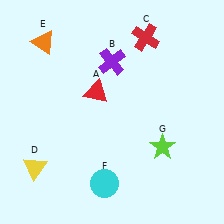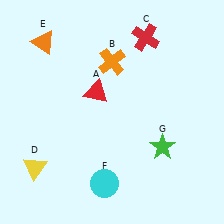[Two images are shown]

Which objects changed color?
B changed from purple to orange. G changed from lime to green.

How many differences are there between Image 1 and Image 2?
There are 2 differences between the two images.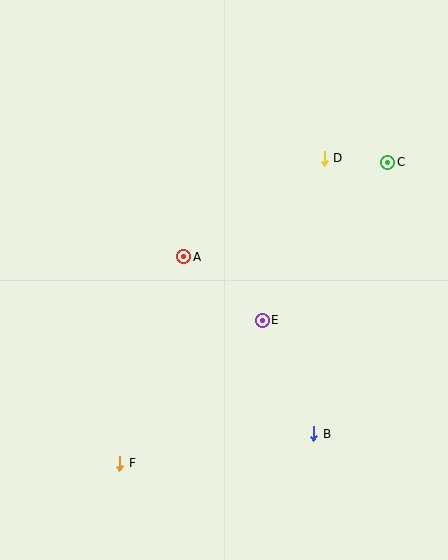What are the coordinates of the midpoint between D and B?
The midpoint between D and B is at (319, 296).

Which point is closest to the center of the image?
Point A at (184, 257) is closest to the center.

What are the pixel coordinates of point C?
Point C is at (388, 162).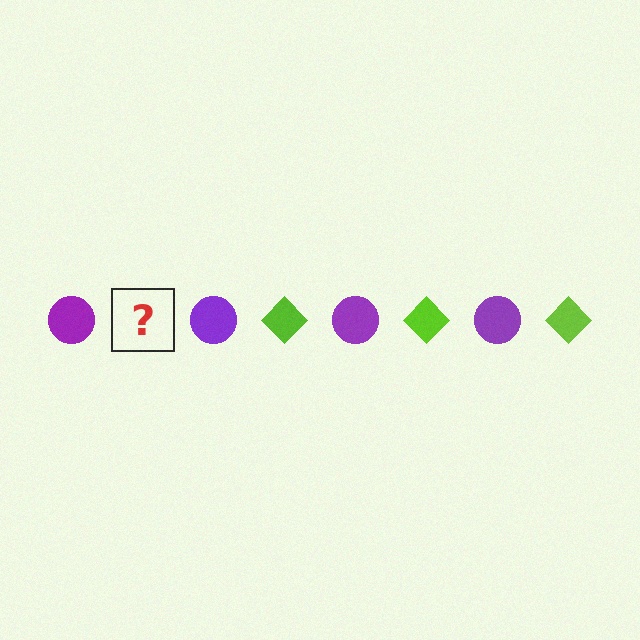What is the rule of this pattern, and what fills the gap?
The rule is that the pattern alternates between purple circle and lime diamond. The gap should be filled with a lime diamond.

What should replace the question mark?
The question mark should be replaced with a lime diamond.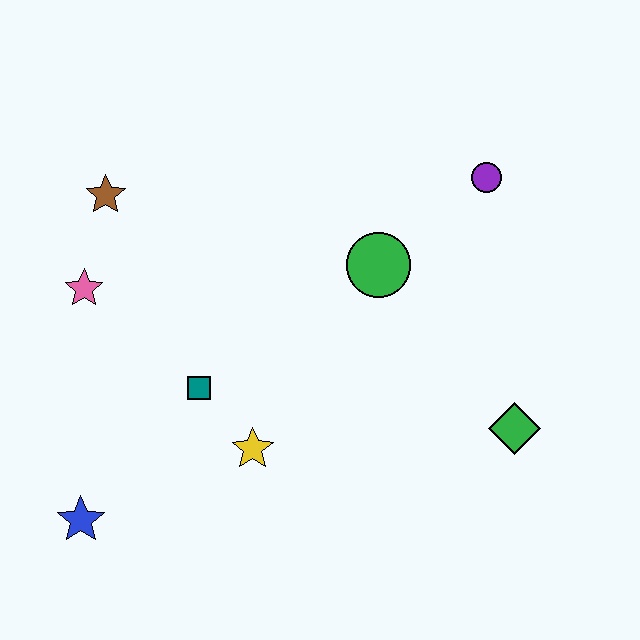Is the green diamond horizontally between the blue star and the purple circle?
No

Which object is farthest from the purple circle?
The blue star is farthest from the purple circle.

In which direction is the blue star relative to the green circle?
The blue star is to the left of the green circle.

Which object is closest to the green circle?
The purple circle is closest to the green circle.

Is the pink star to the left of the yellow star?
Yes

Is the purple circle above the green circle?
Yes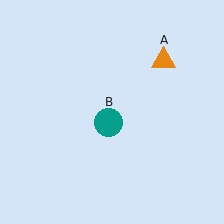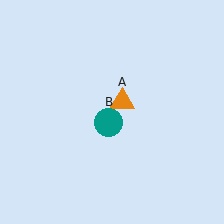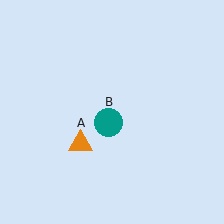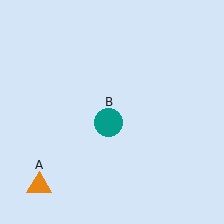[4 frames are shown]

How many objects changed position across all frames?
1 object changed position: orange triangle (object A).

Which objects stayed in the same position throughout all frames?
Teal circle (object B) remained stationary.